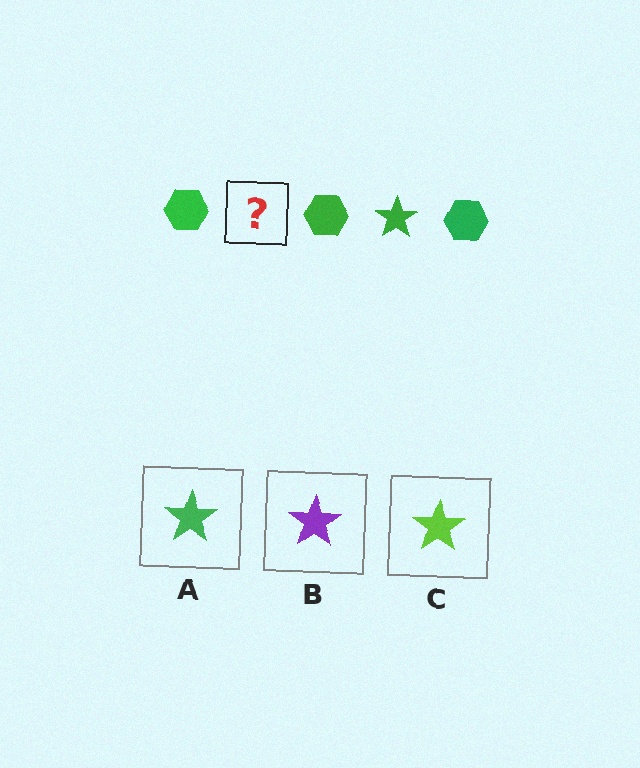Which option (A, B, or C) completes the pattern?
A.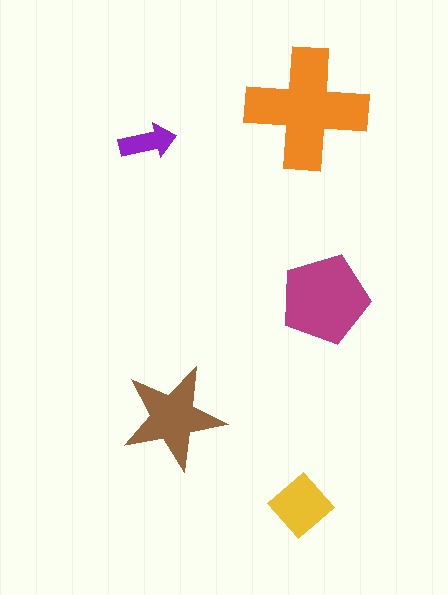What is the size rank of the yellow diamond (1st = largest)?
4th.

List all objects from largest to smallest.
The orange cross, the magenta pentagon, the brown star, the yellow diamond, the purple arrow.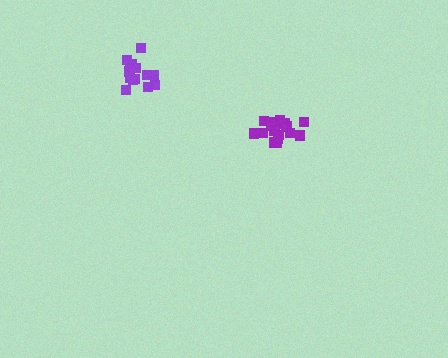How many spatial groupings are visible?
There are 2 spatial groupings.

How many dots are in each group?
Group 1: 18 dots, Group 2: 14 dots (32 total).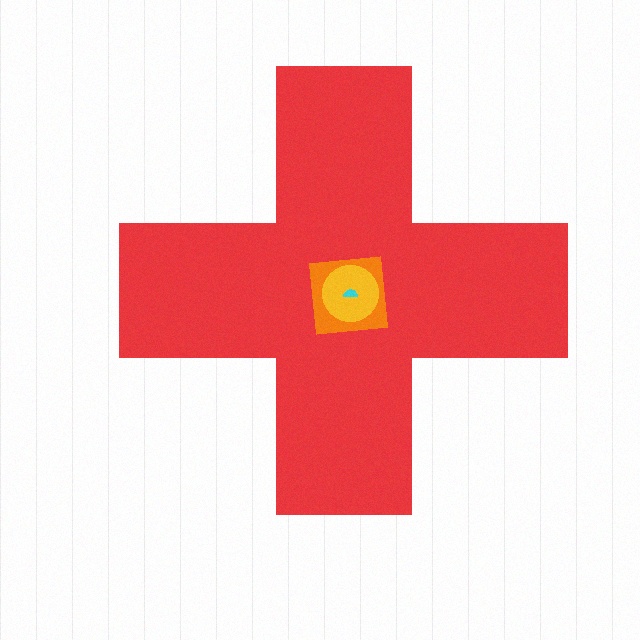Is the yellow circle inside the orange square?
Yes.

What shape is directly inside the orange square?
The yellow circle.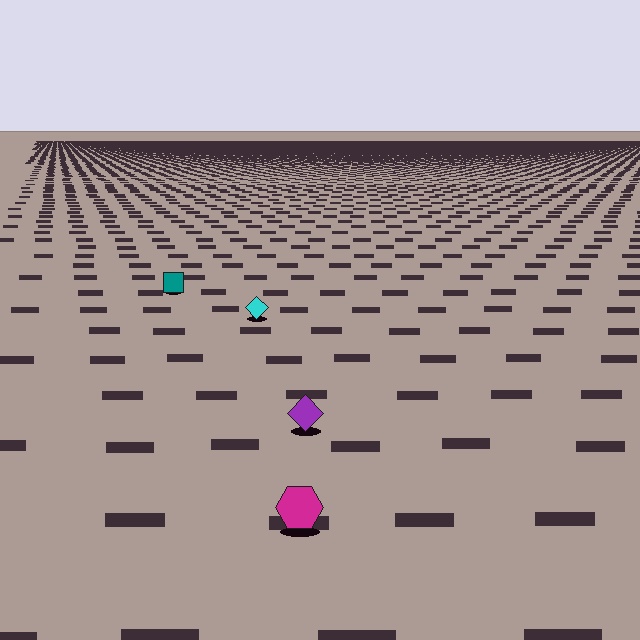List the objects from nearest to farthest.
From nearest to farthest: the magenta hexagon, the purple diamond, the cyan diamond, the teal square.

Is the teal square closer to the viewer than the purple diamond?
No. The purple diamond is closer — you can tell from the texture gradient: the ground texture is coarser near it.